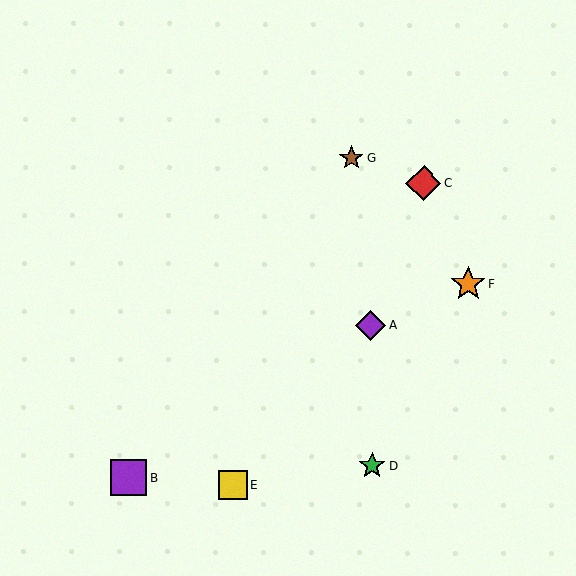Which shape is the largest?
The purple square (labeled B) is the largest.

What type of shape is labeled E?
Shape E is a yellow square.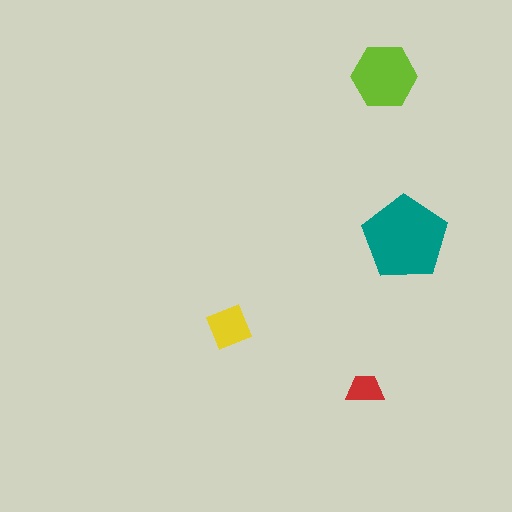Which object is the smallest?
The red trapezoid.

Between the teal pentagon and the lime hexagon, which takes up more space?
The teal pentagon.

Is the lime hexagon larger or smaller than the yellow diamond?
Larger.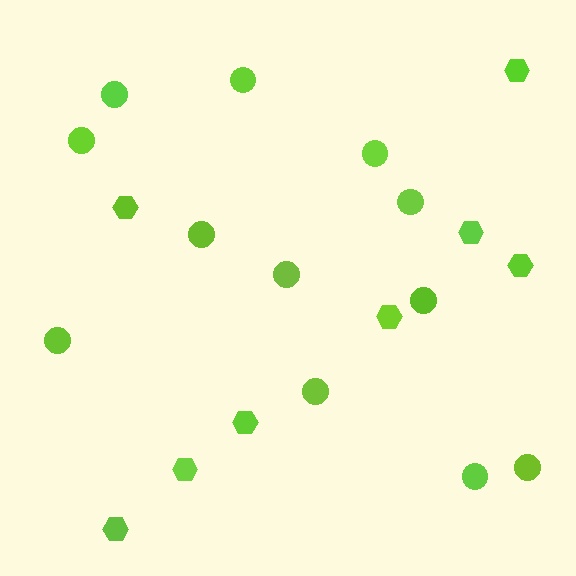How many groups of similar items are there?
There are 2 groups: one group of hexagons (8) and one group of circles (12).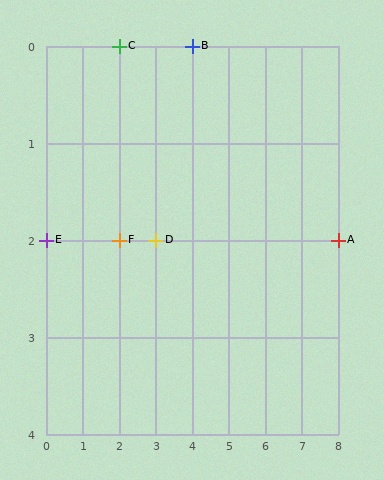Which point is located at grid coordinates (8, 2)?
Point A is at (8, 2).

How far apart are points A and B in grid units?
Points A and B are 4 columns and 2 rows apart (about 4.5 grid units diagonally).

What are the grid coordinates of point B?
Point B is at grid coordinates (4, 0).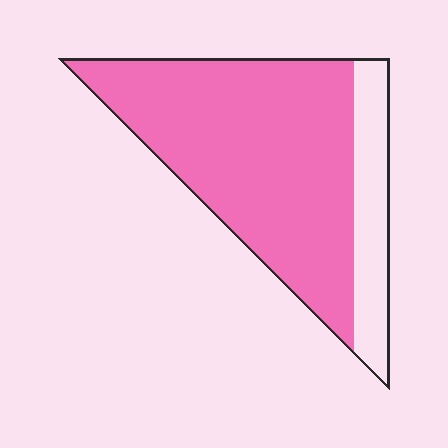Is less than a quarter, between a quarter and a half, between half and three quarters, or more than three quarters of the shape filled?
More than three quarters.